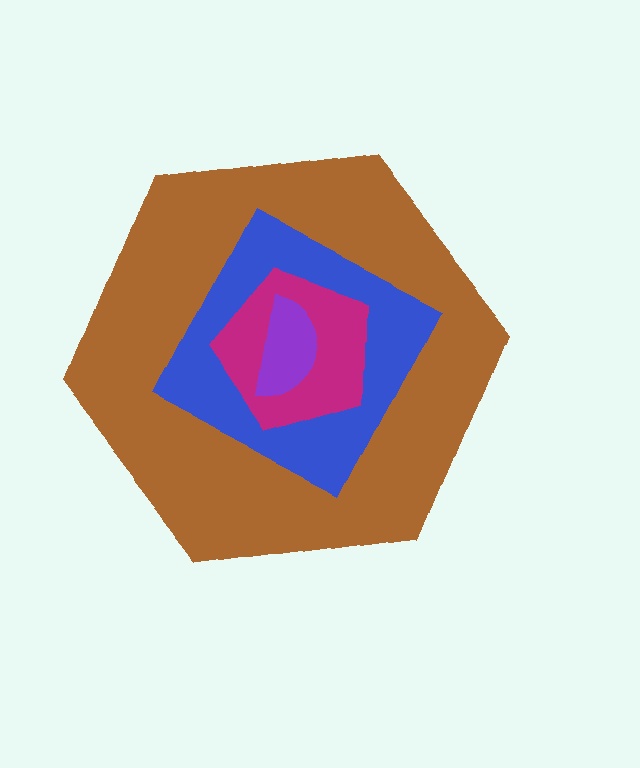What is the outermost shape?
The brown hexagon.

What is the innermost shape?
The purple semicircle.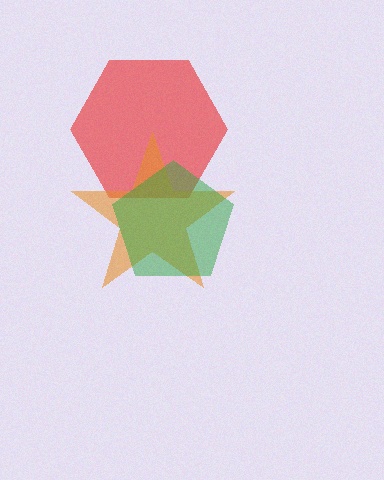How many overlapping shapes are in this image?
There are 3 overlapping shapes in the image.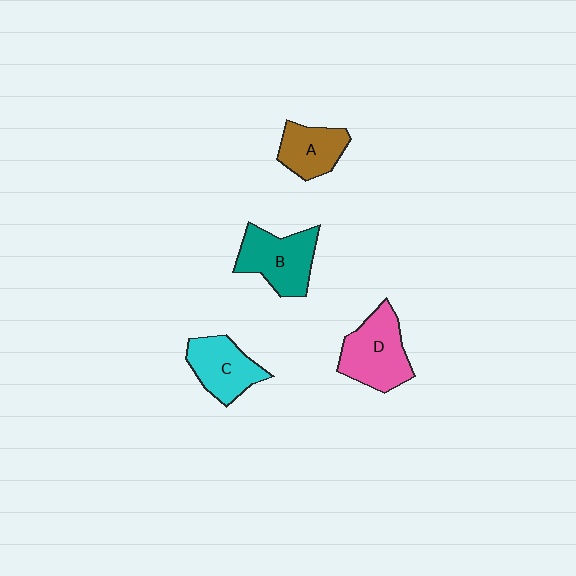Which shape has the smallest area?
Shape A (brown).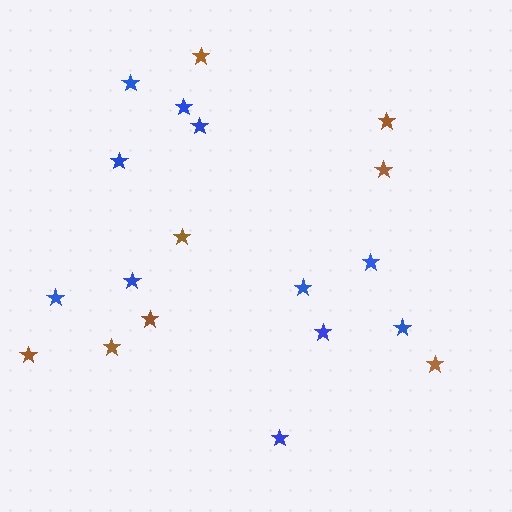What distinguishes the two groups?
There are 2 groups: one group of blue stars (11) and one group of brown stars (8).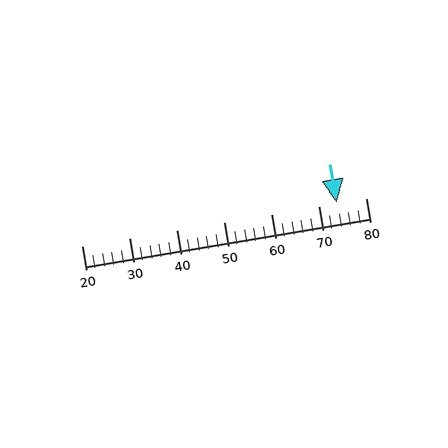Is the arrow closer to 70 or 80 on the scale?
The arrow is closer to 70.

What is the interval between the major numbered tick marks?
The major tick marks are spaced 10 units apart.